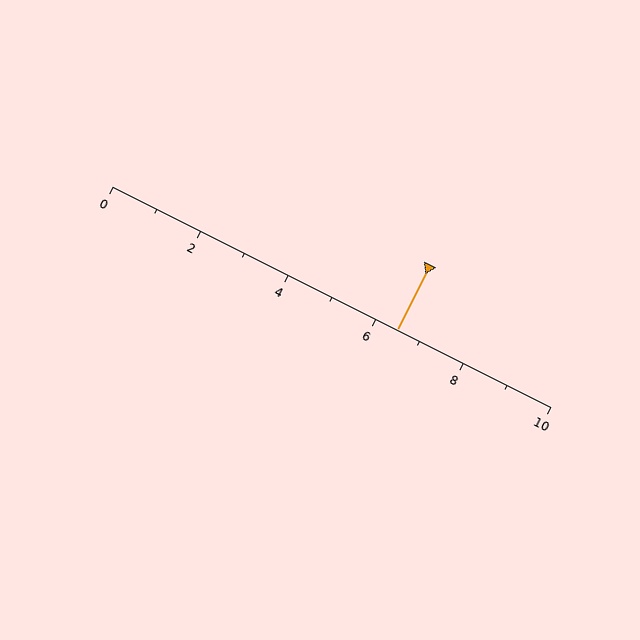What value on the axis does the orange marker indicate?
The marker indicates approximately 6.5.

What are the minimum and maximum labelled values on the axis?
The axis runs from 0 to 10.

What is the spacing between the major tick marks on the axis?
The major ticks are spaced 2 apart.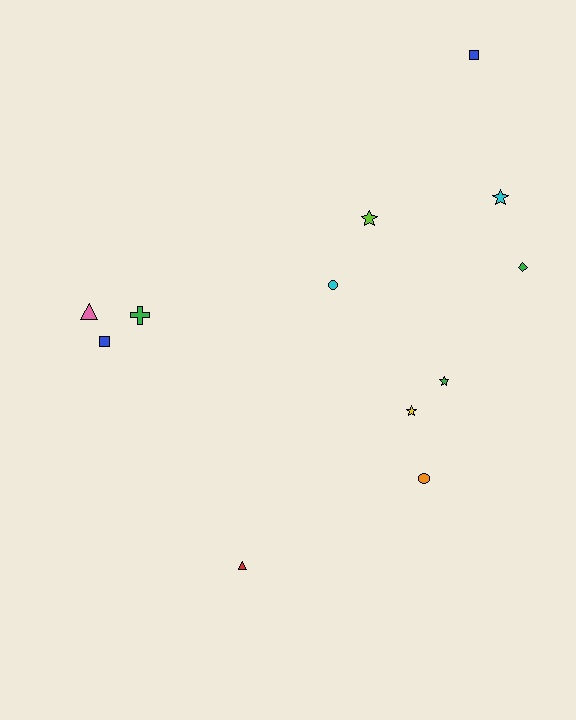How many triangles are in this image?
There are 2 triangles.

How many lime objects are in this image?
There is 1 lime object.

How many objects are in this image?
There are 12 objects.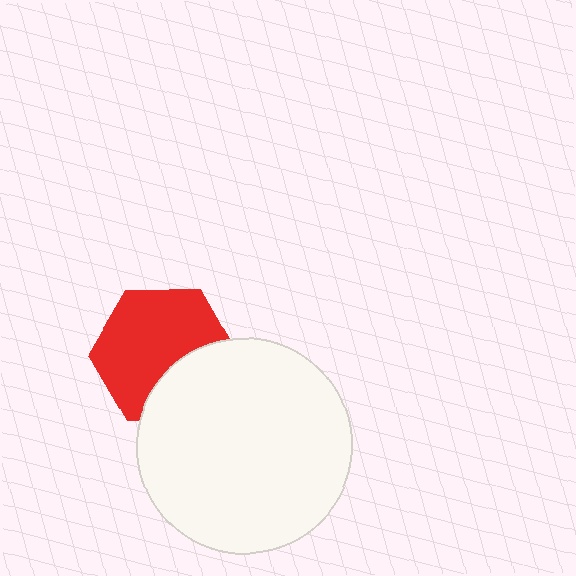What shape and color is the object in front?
The object in front is a white circle.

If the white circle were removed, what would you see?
You would see the complete red hexagon.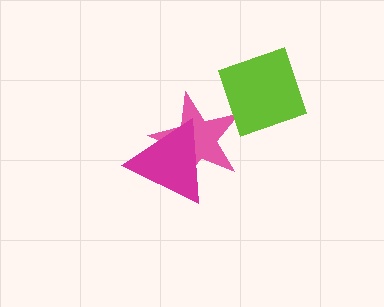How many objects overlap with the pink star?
1 object overlaps with the pink star.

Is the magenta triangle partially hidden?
No, no other shape covers it.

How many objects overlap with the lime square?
0 objects overlap with the lime square.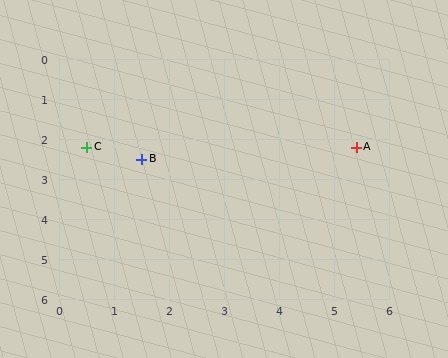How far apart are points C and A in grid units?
Points C and A are about 4.9 grid units apart.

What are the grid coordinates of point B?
Point B is at approximately (1.5, 2.5).